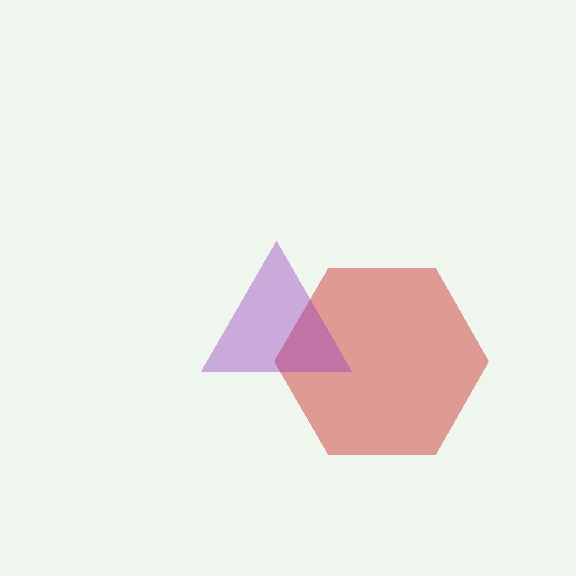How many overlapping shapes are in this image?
There are 2 overlapping shapes in the image.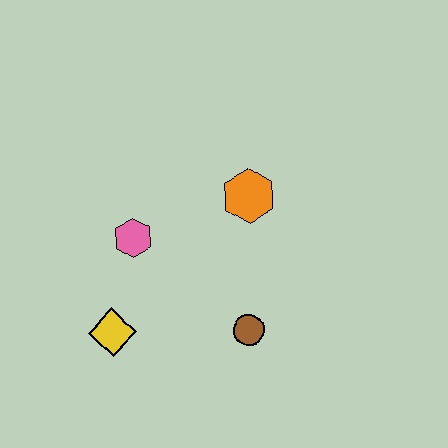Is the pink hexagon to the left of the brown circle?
Yes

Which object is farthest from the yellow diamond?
The orange hexagon is farthest from the yellow diamond.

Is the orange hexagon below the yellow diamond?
No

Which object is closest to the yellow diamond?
The pink hexagon is closest to the yellow diamond.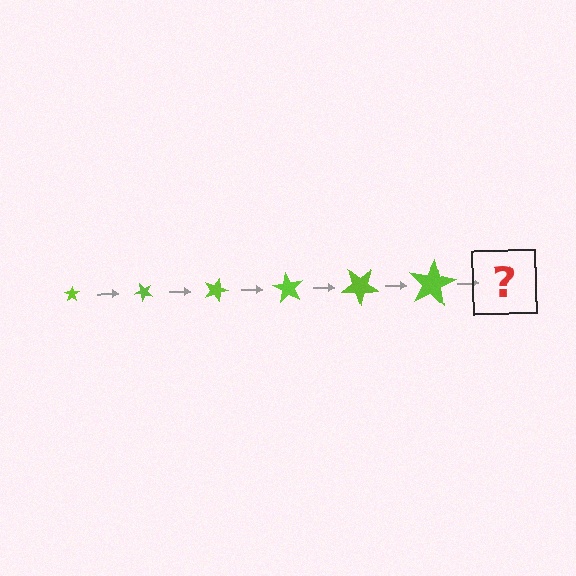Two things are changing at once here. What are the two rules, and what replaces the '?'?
The two rules are that the star grows larger each step and it rotates 45 degrees each step. The '?' should be a star, larger than the previous one and rotated 270 degrees from the start.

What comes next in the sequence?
The next element should be a star, larger than the previous one and rotated 270 degrees from the start.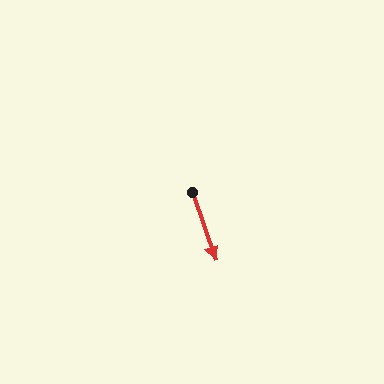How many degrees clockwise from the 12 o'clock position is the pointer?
Approximately 161 degrees.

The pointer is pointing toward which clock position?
Roughly 5 o'clock.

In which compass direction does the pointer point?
South.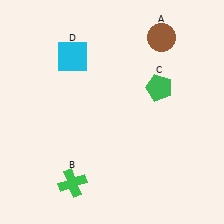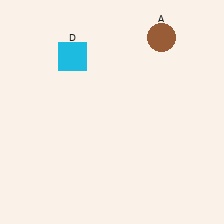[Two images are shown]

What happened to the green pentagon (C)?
The green pentagon (C) was removed in Image 2. It was in the top-right area of Image 1.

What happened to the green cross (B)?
The green cross (B) was removed in Image 2. It was in the bottom-left area of Image 1.